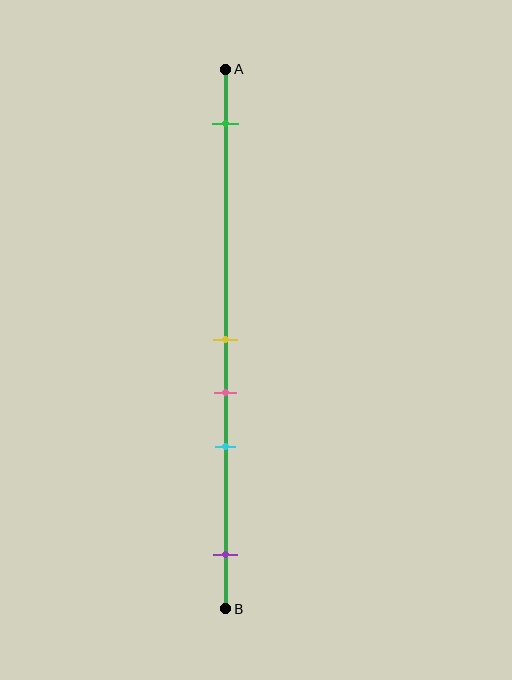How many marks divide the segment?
There are 5 marks dividing the segment.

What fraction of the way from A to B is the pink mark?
The pink mark is approximately 60% (0.6) of the way from A to B.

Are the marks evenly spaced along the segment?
No, the marks are not evenly spaced.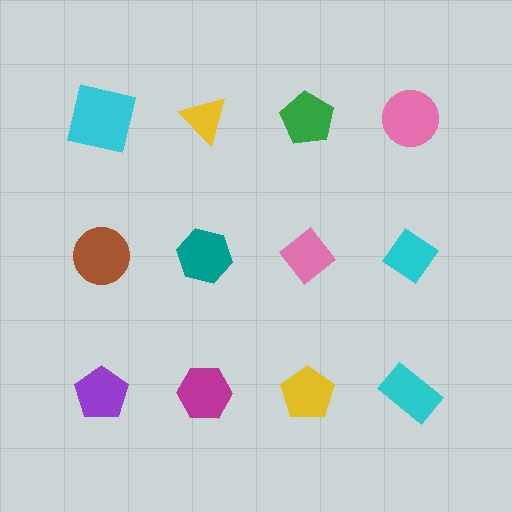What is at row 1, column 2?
A yellow triangle.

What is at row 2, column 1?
A brown circle.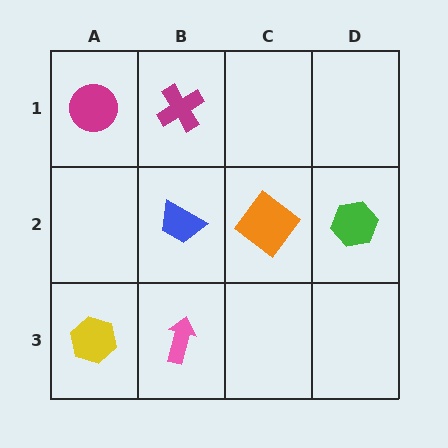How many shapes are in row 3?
2 shapes.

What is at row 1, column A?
A magenta circle.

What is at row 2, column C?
An orange diamond.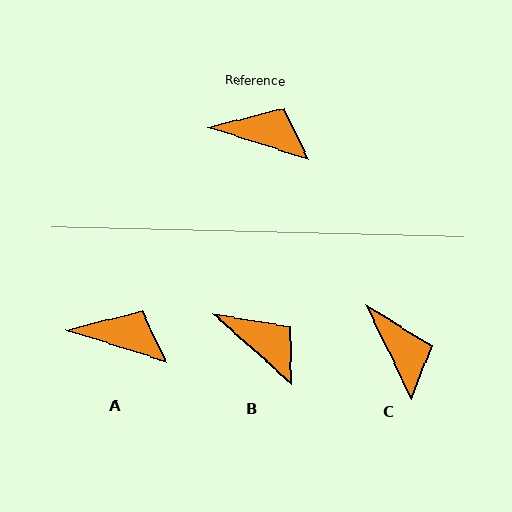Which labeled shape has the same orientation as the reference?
A.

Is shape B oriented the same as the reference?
No, it is off by about 24 degrees.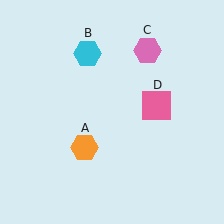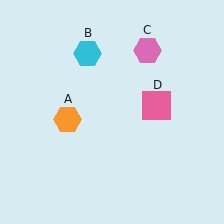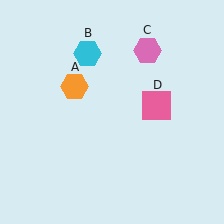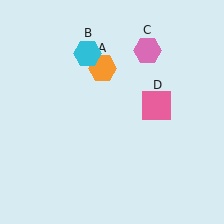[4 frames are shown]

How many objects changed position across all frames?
1 object changed position: orange hexagon (object A).